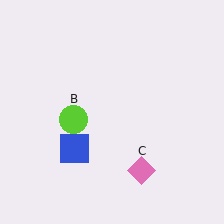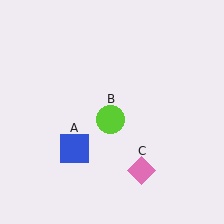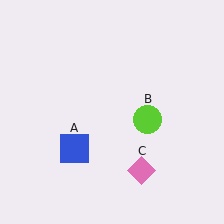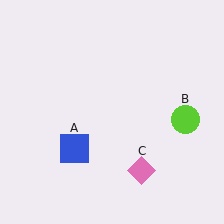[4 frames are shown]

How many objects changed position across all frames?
1 object changed position: lime circle (object B).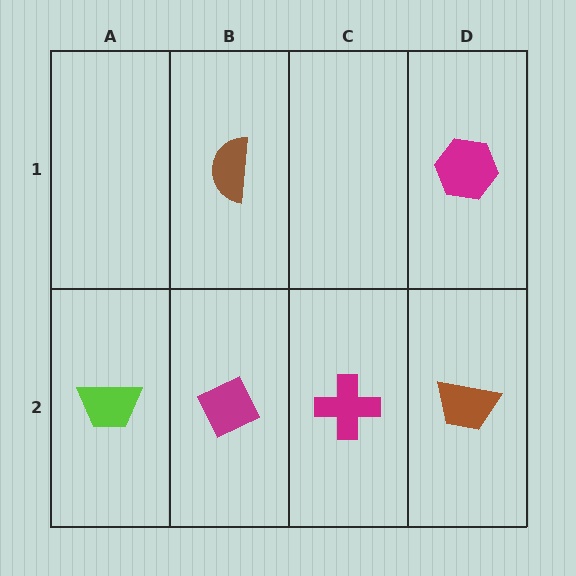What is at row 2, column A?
A lime trapezoid.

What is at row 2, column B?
A magenta diamond.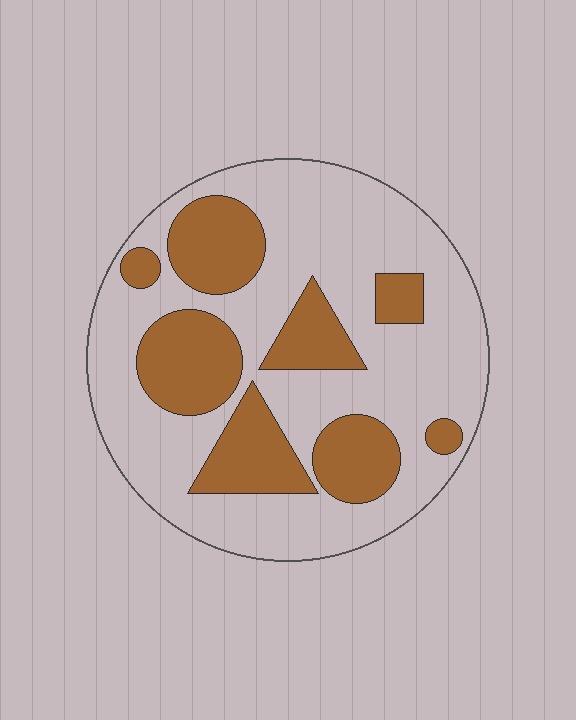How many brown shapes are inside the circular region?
8.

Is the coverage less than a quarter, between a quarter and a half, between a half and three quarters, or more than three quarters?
Between a quarter and a half.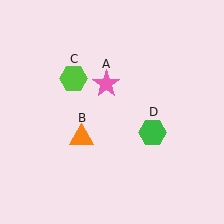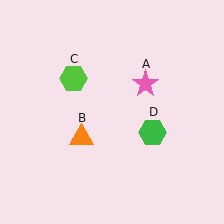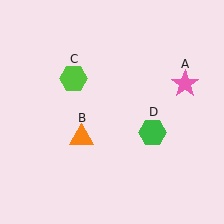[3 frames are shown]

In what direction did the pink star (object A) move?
The pink star (object A) moved right.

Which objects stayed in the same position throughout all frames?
Orange triangle (object B) and lime hexagon (object C) and green hexagon (object D) remained stationary.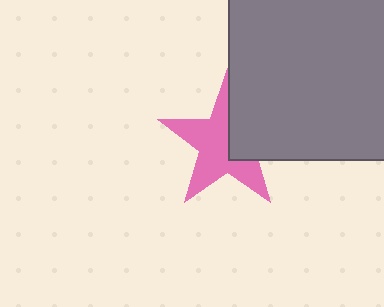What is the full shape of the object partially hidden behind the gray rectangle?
The partially hidden object is a pink star.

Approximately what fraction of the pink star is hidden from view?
Roughly 36% of the pink star is hidden behind the gray rectangle.